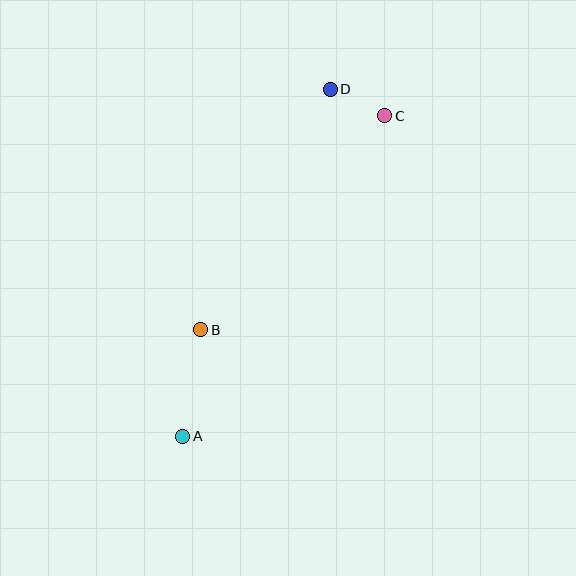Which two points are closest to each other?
Points C and D are closest to each other.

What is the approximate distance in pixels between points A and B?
The distance between A and B is approximately 108 pixels.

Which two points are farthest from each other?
Points A and C are farthest from each other.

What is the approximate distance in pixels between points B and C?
The distance between B and C is approximately 282 pixels.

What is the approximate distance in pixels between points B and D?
The distance between B and D is approximately 273 pixels.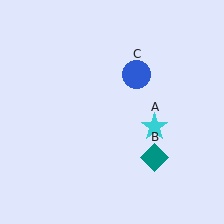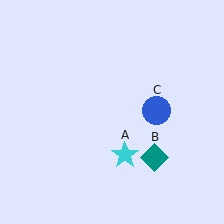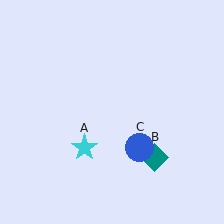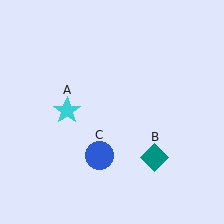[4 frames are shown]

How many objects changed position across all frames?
2 objects changed position: cyan star (object A), blue circle (object C).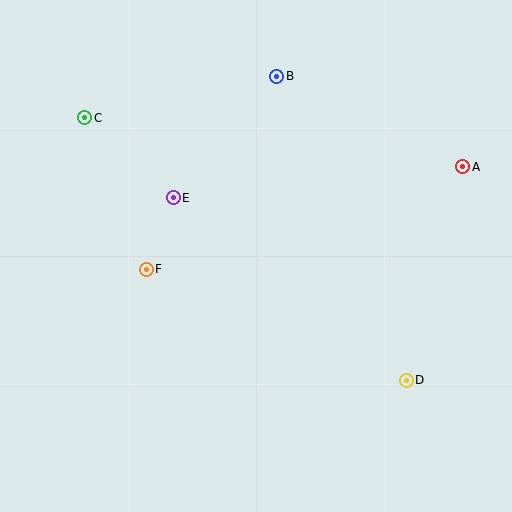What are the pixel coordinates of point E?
Point E is at (173, 198).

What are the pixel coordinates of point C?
Point C is at (85, 118).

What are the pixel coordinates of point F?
Point F is at (146, 269).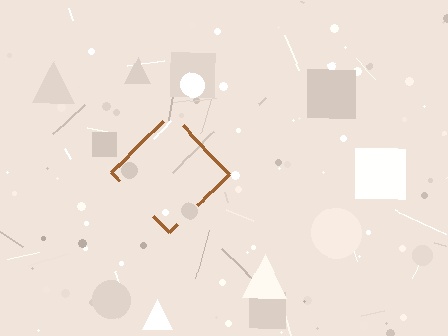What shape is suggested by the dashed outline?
The dashed outline suggests a diamond.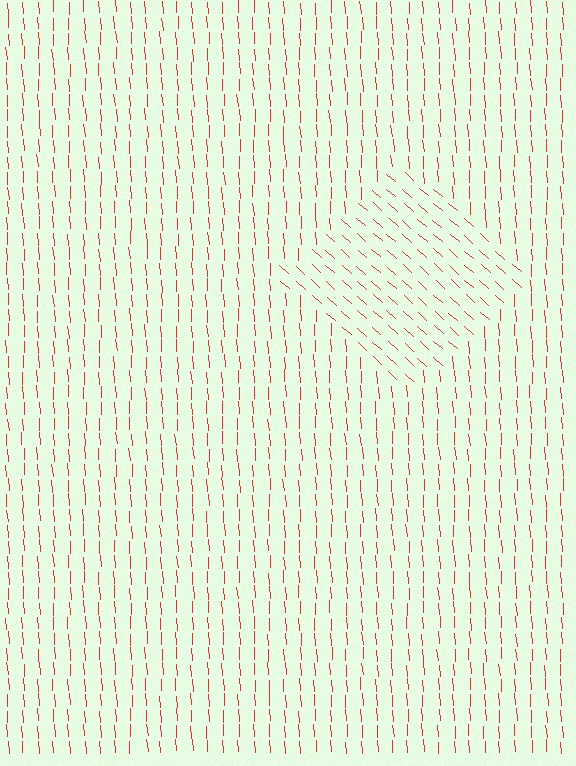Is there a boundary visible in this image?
Yes, there is a texture boundary formed by a change in line orientation.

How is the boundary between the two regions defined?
The boundary is defined purely by a change in line orientation (approximately 45 degrees difference). All lines are the same color and thickness.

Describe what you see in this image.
The image is filled with small red line segments. A diamond region in the image has lines oriented differently from the surrounding lines, creating a visible texture boundary.